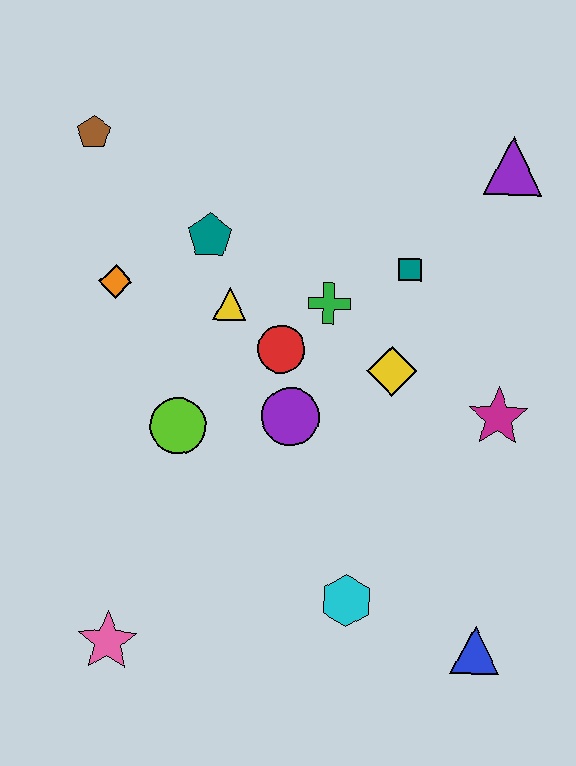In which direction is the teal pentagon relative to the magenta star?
The teal pentagon is to the left of the magenta star.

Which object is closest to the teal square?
The green cross is closest to the teal square.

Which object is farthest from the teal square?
The pink star is farthest from the teal square.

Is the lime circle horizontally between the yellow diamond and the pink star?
Yes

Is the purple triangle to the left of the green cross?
No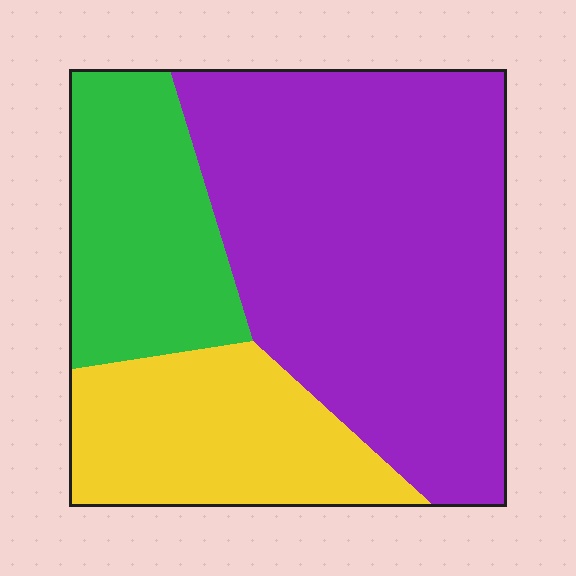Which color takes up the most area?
Purple, at roughly 55%.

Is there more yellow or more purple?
Purple.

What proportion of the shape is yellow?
Yellow takes up less than a quarter of the shape.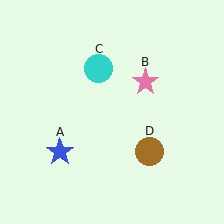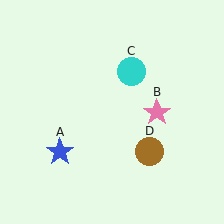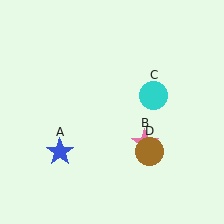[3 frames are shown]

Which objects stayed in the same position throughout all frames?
Blue star (object A) and brown circle (object D) remained stationary.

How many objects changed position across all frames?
2 objects changed position: pink star (object B), cyan circle (object C).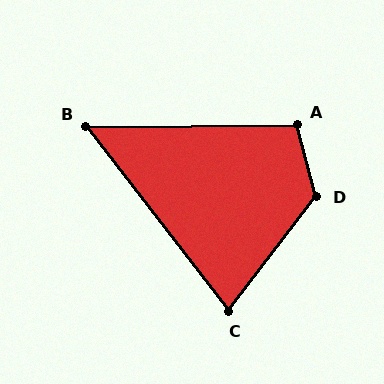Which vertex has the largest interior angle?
D, at approximately 127 degrees.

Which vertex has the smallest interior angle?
B, at approximately 53 degrees.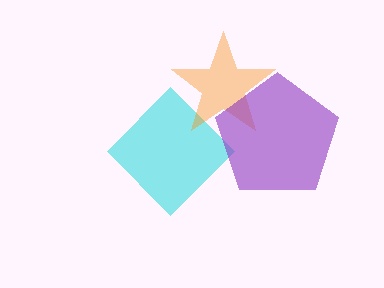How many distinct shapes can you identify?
There are 3 distinct shapes: a cyan diamond, an orange star, a purple pentagon.